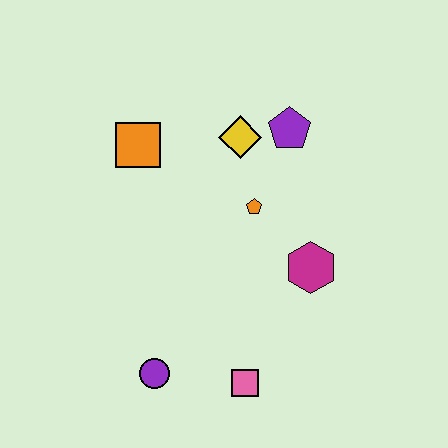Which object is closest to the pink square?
The purple circle is closest to the pink square.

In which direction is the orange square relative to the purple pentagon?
The orange square is to the left of the purple pentagon.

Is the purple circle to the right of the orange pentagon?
No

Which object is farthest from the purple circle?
The purple pentagon is farthest from the purple circle.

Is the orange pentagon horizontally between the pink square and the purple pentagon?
Yes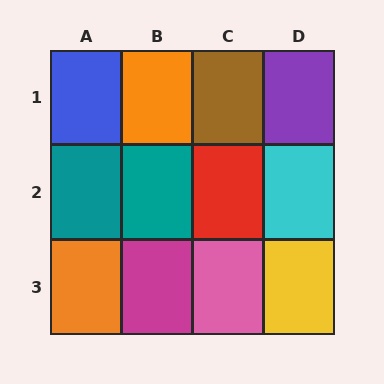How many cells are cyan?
1 cell is cyan.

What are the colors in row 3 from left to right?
Orange, magenta, pink, yellow.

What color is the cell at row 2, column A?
Teal.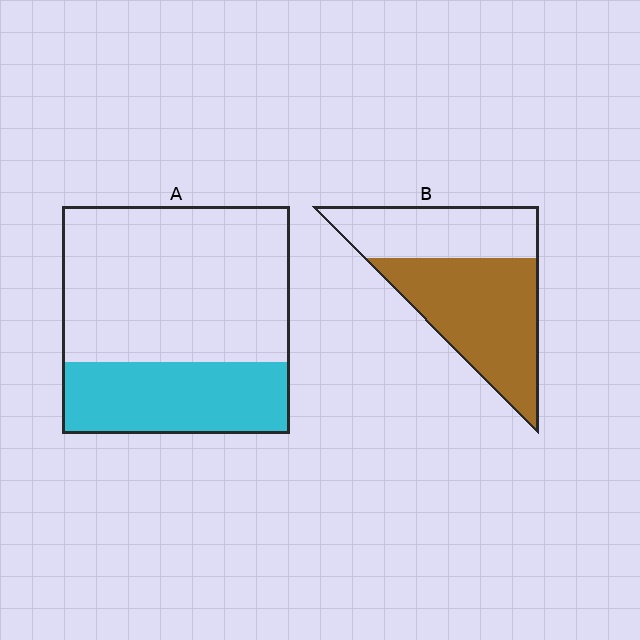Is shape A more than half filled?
No.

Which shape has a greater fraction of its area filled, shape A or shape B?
Shape B.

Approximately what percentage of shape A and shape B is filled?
A is approximately 30% and B is approximately 60%.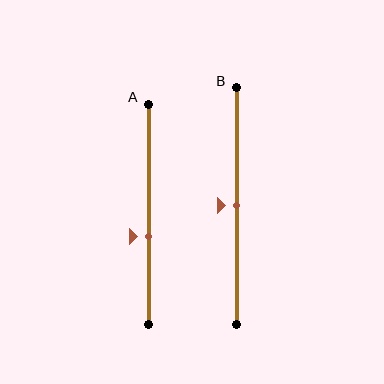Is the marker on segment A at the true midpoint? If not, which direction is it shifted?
No, the marker on segment A is shifted downward by about 10% of the segment length.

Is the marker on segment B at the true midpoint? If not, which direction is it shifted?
Yes, the marker on segment B is at the true midpoint.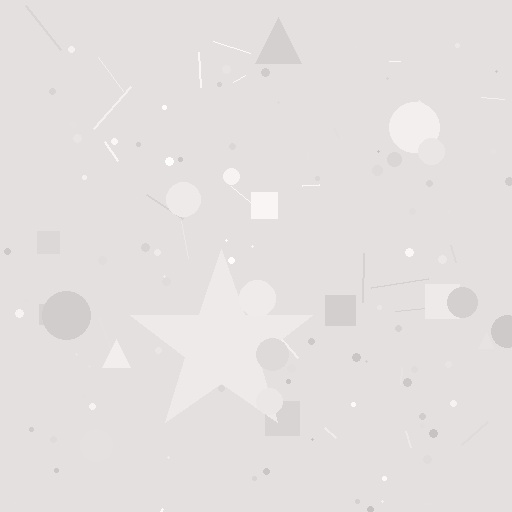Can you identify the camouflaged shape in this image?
The camouflaged shape is a star.